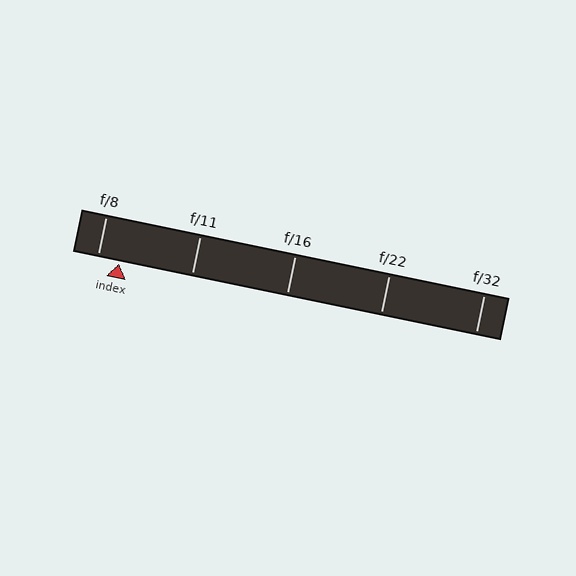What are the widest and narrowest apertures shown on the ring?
The widest aperture shown is f/8 and the narrowest is f/32.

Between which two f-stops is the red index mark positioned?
The index mark is between f/8 and f/11.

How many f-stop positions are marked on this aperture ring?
There are 5 f-stop positions marked.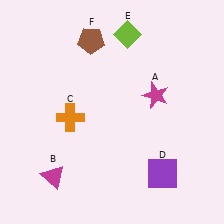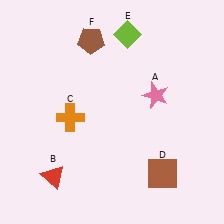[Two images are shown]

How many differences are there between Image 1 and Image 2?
There are 3 differences between the two images.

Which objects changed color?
A changed from magenta to pink. B changed from magenta to red. D changed from purple to brown.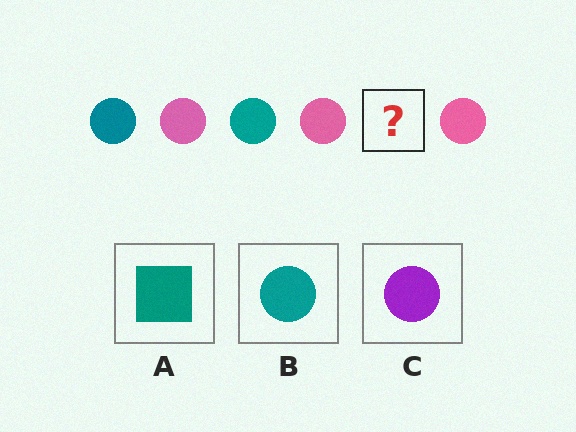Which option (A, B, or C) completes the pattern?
B.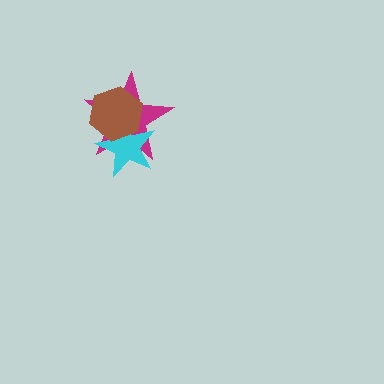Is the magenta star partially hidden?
Yes, it is partially covered by another shape.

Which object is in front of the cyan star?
The brown hexagon is in front of the cyan star.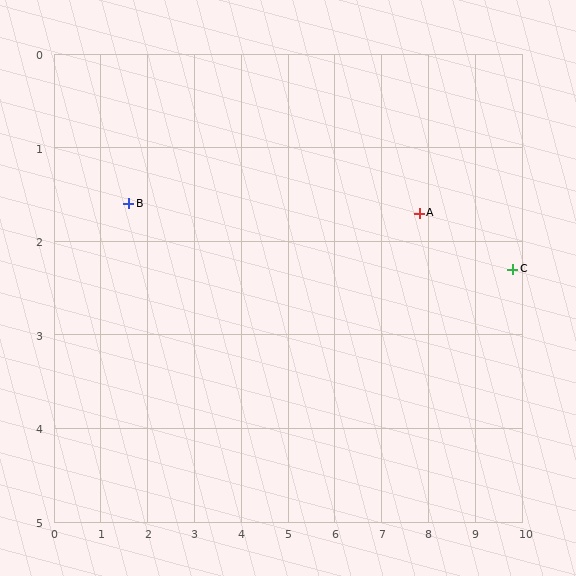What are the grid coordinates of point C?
Point C is at approximately (9.8, 2.3).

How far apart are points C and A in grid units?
Points C and A are about 2.1 grid units apart.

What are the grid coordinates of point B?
Point B is at approximately (1.6, 1.6).